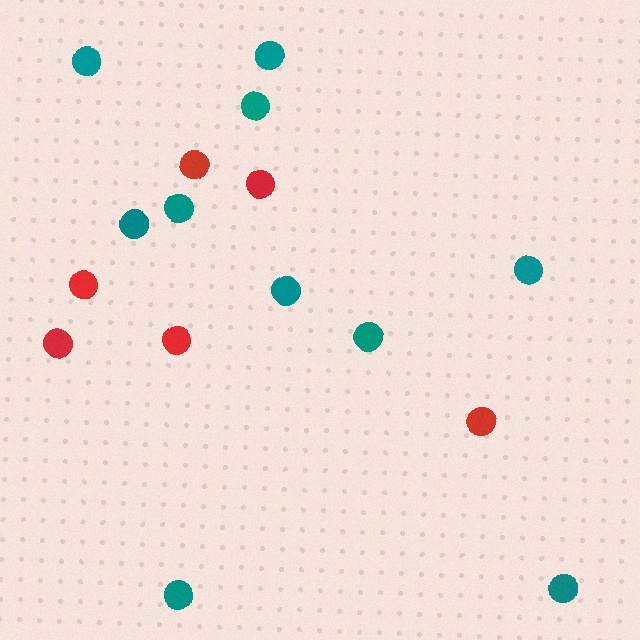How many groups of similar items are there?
There are 2 groups: one group of red circles (6) and one group of teal circles (10).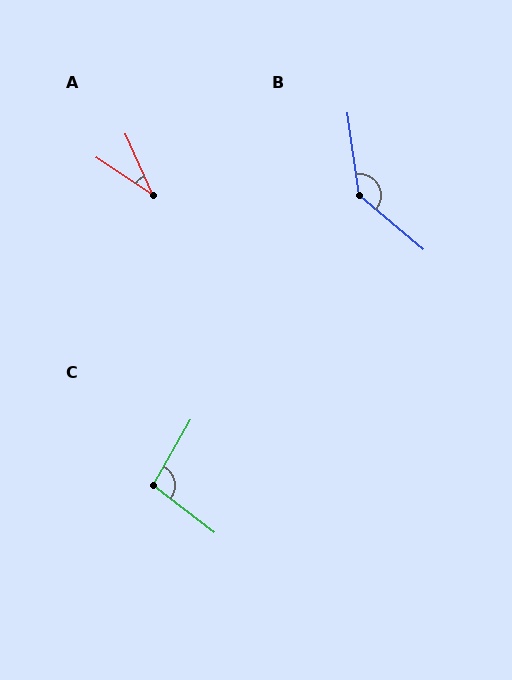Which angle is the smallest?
A, at approximately 32 degrees.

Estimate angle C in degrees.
Approximately 98 degrees.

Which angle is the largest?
B, at approximately 138 degrees.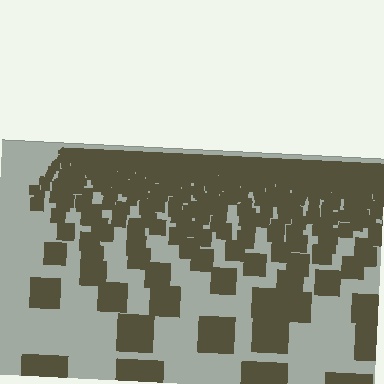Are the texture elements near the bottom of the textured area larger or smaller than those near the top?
Larger. Near the bottom, elements are closer to the viewer and appear at a bigger on-screen size.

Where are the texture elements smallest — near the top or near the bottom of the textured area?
Near the top.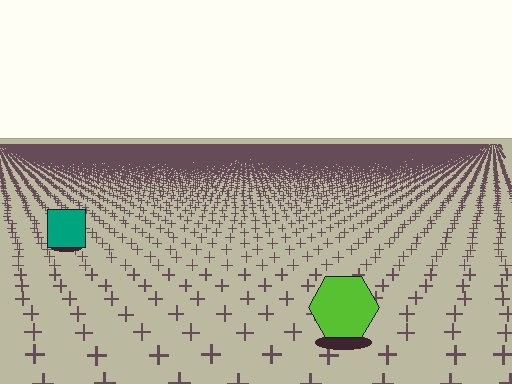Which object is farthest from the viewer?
The teal square is farthest from the viewer. It appears smaller and the ground texture around it is denser.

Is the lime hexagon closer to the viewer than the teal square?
Yes. The lime hexagon is closer — you can tell from the texture gradient: the ground texture is coarser near it.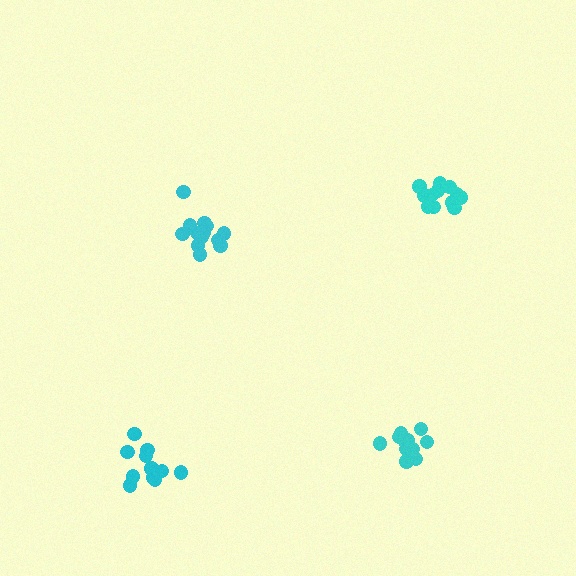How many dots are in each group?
Group 1: 11 dots, Group 2: 11 dots, Group 3: 14 dots, Group 4: 12 dots (48 total).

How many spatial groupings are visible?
There are 4 spatial groupings.